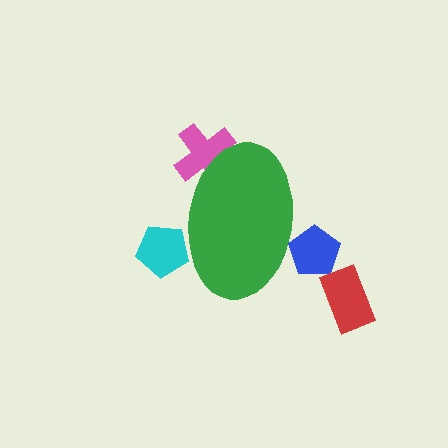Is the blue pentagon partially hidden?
Yes, the blue pentagon is partially hidden behind the green ellipse.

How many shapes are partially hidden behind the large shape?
3 shapes are partially hidden.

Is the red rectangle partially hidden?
No, the red rectangle is fully visible.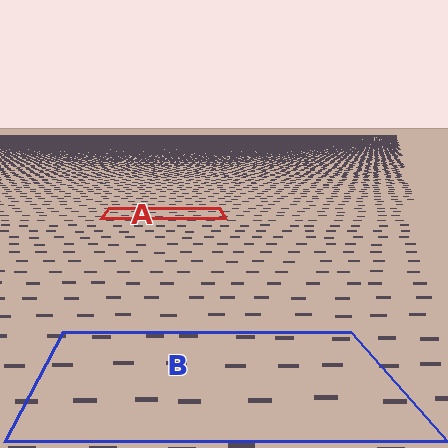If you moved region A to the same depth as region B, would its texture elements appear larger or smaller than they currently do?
They would appear larger. At a closer depth, the same texture elements are projected at a bigger on-screen size.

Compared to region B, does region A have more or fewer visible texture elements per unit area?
Region A has more texture elements per unit area — they are packed more densely because it is farther away.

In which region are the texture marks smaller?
The texture marks are smaller in region A, because it is farther away.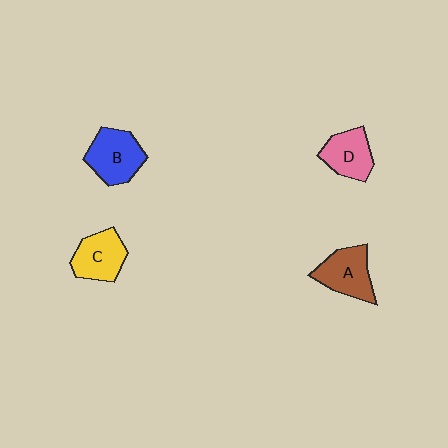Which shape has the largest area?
Shape B (blue).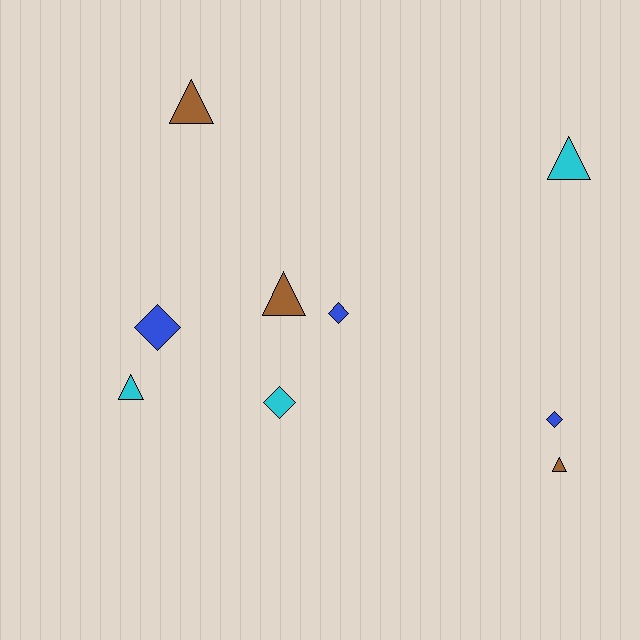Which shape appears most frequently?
Triangle, with 5 objects.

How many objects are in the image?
There are 9 objects.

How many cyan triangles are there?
There are 2 cyan triangles.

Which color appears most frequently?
Brown, with 3 objects.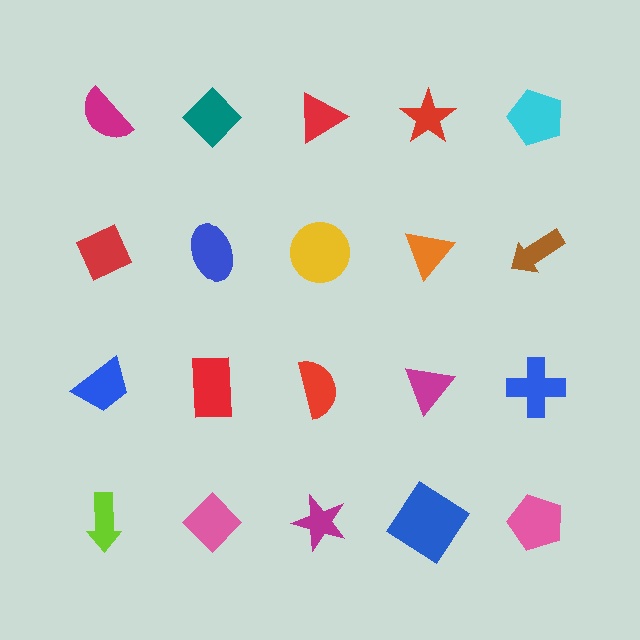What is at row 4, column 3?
A magenta star.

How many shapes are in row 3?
5 shapes.